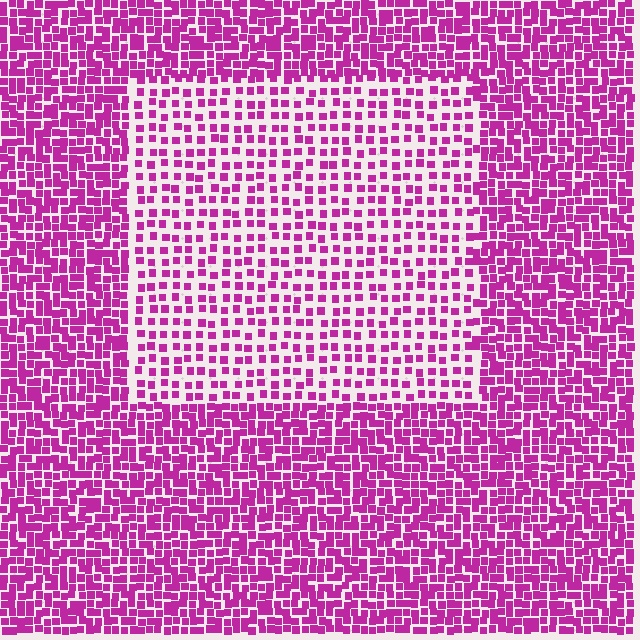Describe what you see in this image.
The image contains small magenta elements arranged at two different densities. A rectangle-shaped region is visible where the elements are less densely packed than the surrounding area.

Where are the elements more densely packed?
The elements are more densely packed outside the rectangle boundary.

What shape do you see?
I see a rectangle.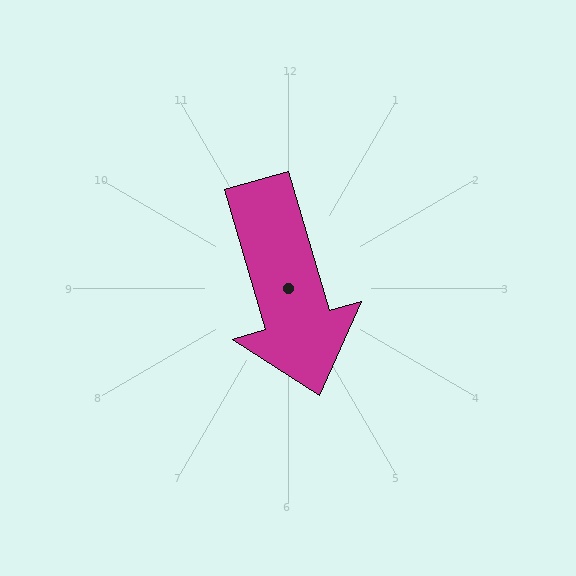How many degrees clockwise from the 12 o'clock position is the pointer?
Approximately 164 degrees.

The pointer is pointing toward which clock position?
Roughly 5 o'clock.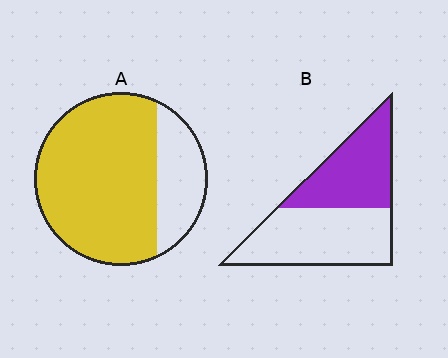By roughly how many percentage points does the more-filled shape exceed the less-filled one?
By roughly 30 percentage points (A over B).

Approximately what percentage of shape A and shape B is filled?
A is approximately 75% and B is approximately 45%.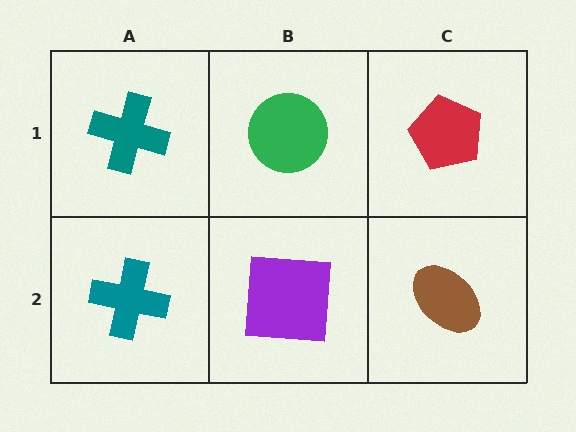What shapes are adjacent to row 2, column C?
A red pentagon (row 1, column C), a purple square (row 2, column B).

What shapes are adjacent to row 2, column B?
A green circle (row 1, column B), a teal cross (row 2, column A), a brown ellipse (row 2, column C).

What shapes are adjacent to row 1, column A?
A teal cross (row 2, column A), a green circle (row 1, column B).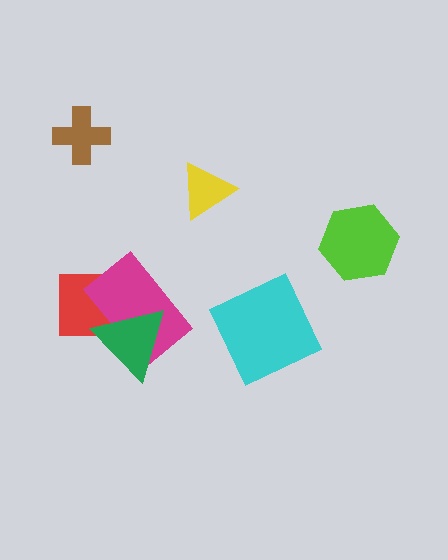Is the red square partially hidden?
Yes, it is partially covered by another shape.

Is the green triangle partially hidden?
No, no other shape covers it.